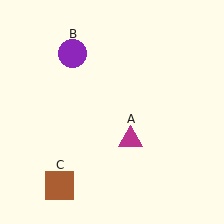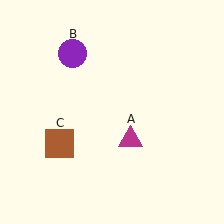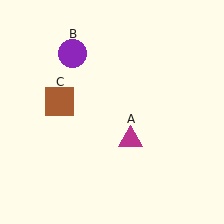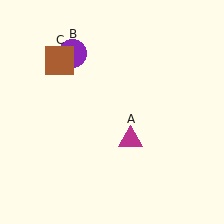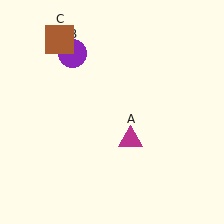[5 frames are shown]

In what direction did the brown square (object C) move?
The brown square (object C) moved up.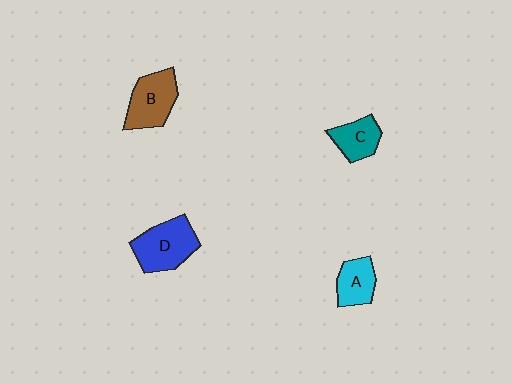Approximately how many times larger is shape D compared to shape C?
Approximately 1.6 times.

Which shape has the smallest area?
Shape C (teal).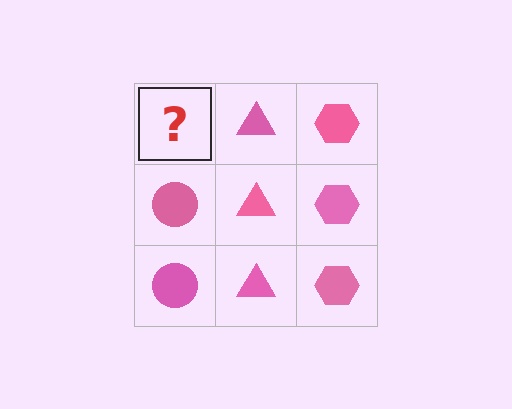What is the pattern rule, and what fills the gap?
The rule is that each column has a consistent shape. The gap should be filled with a pink circle.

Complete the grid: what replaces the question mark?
The question mark should be replaced with a pink circle.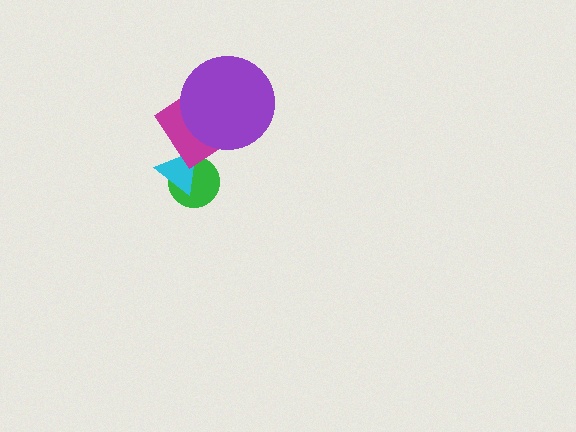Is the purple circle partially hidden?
No, no other shape covers it.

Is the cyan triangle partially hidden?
Yes, it is partially covered by another shape.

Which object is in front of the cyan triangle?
The magenta diamond is in front of the cyan triangle.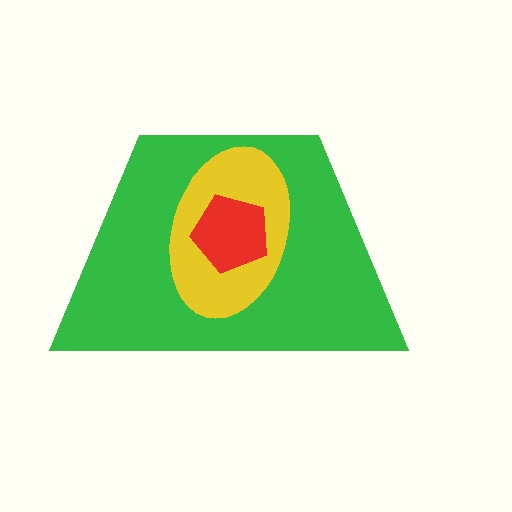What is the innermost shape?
The red pentagon.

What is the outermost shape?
The green trapezoid.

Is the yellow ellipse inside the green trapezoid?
Yes.